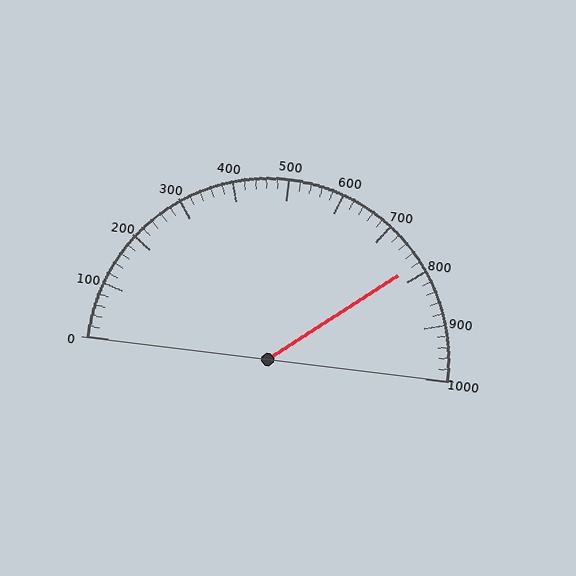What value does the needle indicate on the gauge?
The needle indicates approximately 780.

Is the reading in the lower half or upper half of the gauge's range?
The reading is in the upper half of the range (0 to 1000).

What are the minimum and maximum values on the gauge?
The gauge ranges from 0 to 1000.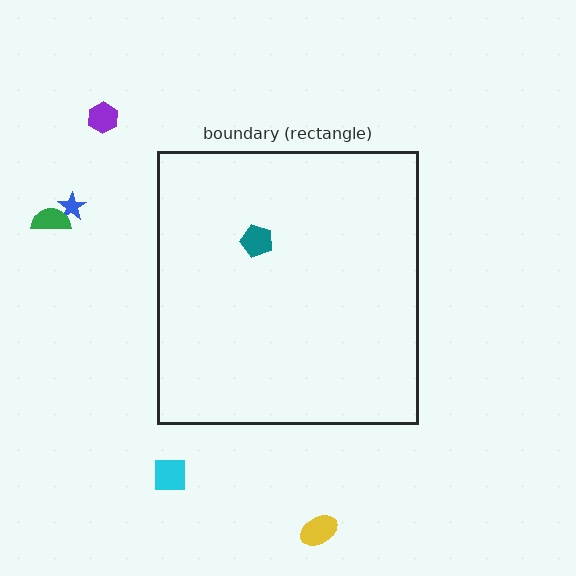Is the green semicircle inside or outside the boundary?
Outside.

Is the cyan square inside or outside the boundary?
Outside.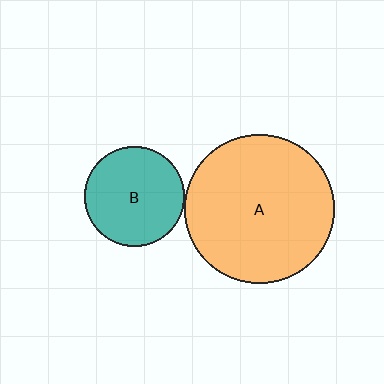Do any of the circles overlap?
No, none of the circles overlap.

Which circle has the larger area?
Circle A (orange).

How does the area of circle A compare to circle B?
Approximately 2.2 times.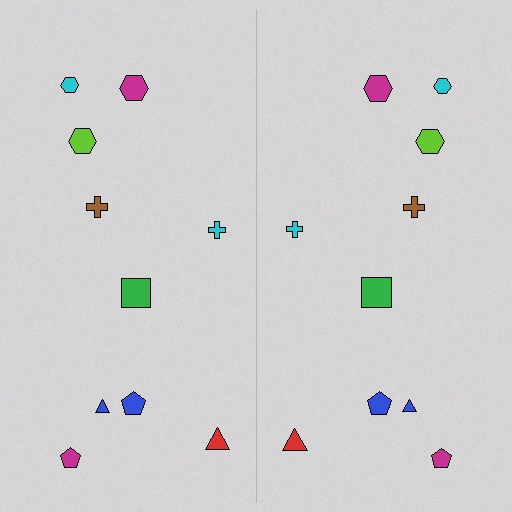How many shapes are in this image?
There are 20 shapes in this image.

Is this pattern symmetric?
Yes, this pattern has bilateral (reflection) symmetry.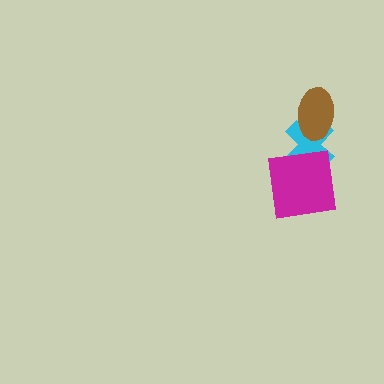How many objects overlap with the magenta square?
1 object overlaps with the magenta square.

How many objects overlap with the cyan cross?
2 objects overlap with the cyan cross.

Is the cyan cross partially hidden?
Yes, it is partially covered by another shape.